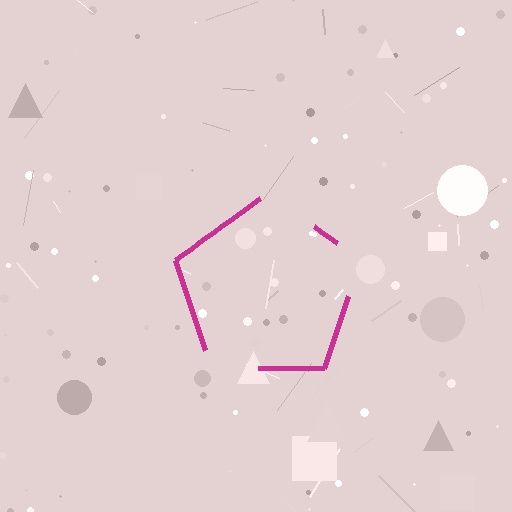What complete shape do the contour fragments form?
The contour fragments form a pentagon.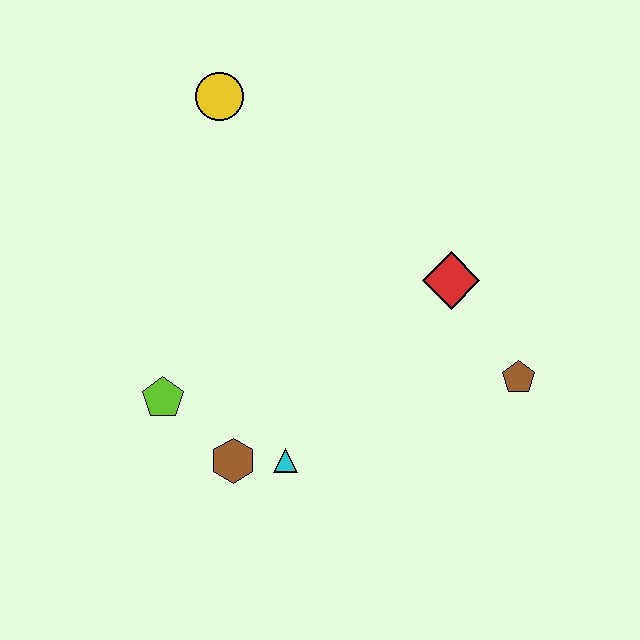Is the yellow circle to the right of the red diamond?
No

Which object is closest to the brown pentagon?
The red diamond is closest to the brown pentagon.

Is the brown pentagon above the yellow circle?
No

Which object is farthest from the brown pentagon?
The yellow circle is farthest from the brown pentagon.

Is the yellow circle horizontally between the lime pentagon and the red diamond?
Yes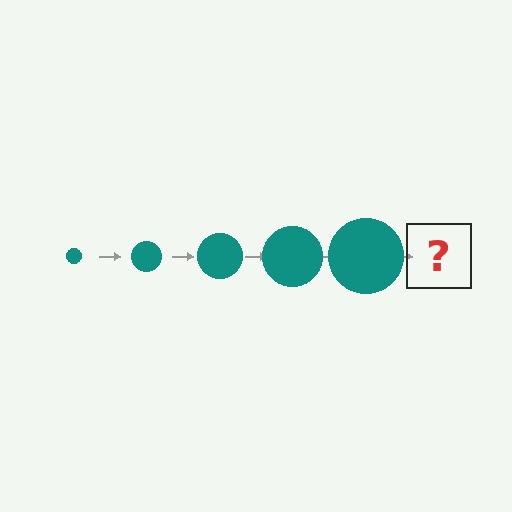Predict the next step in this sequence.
The next step is a teal circle, larger than the previous one.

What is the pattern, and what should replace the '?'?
The pattern is that the circle gets progressively larger each step. The '?' should be a teal circle, larger than the previous one.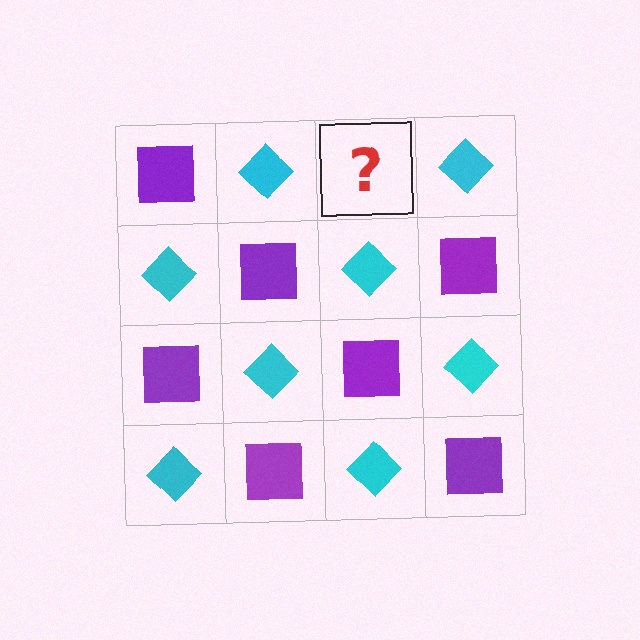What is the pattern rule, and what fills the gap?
The rule is that it alternates purple square and cyan diamond in a checkerboard pattern. The gap should be filled with a purple square.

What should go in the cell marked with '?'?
The missing cell should contain a purple square.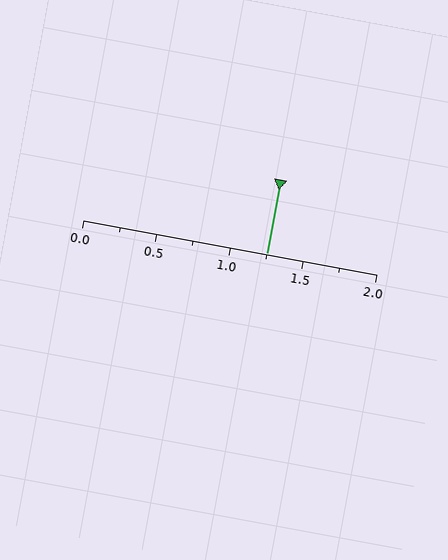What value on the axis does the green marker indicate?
The marker indicates approximately 1.25.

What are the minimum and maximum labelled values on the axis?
The axis runs from 0.0 to 2.0.